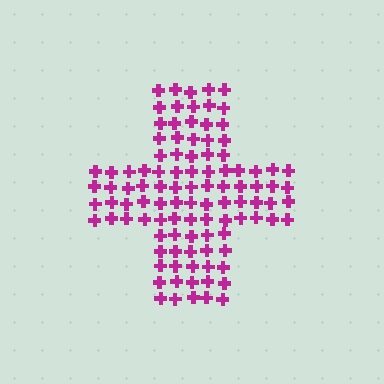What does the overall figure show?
The overall figure shows a cross.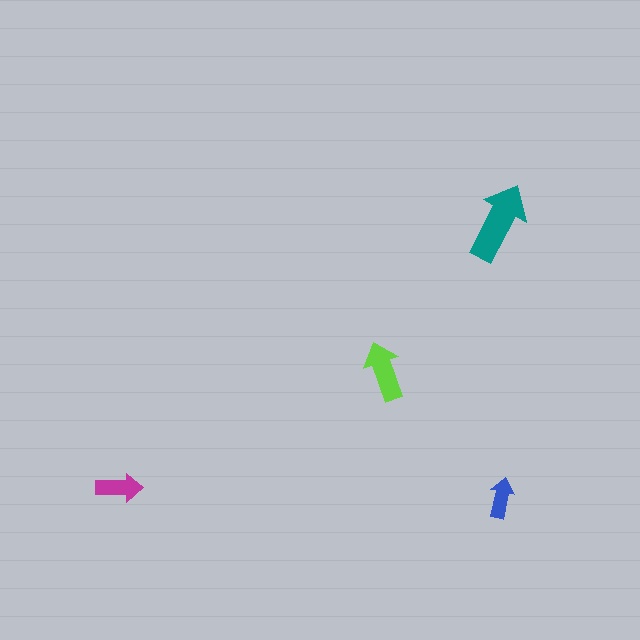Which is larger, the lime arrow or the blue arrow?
The lime one.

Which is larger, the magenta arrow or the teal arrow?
The teal one.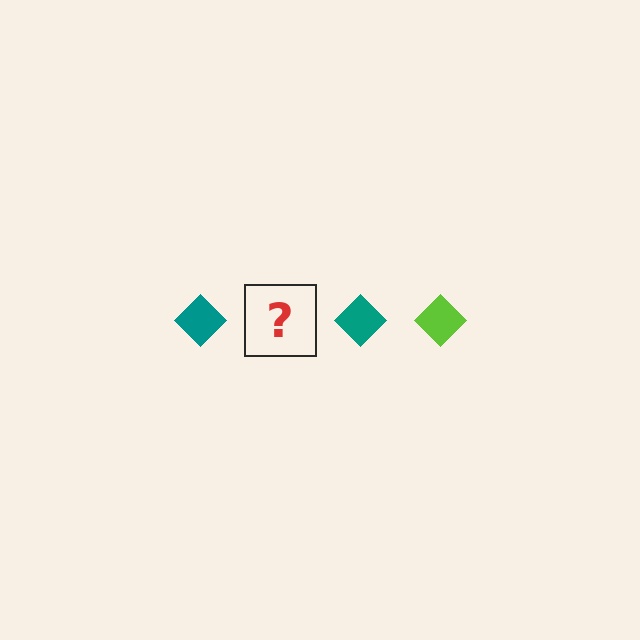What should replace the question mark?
The question mark should be replaced with a lime diamond.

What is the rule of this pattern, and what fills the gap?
The rule is that the pattern cycles through teal, lime diamonds. The gap should be filled with a lime diamond.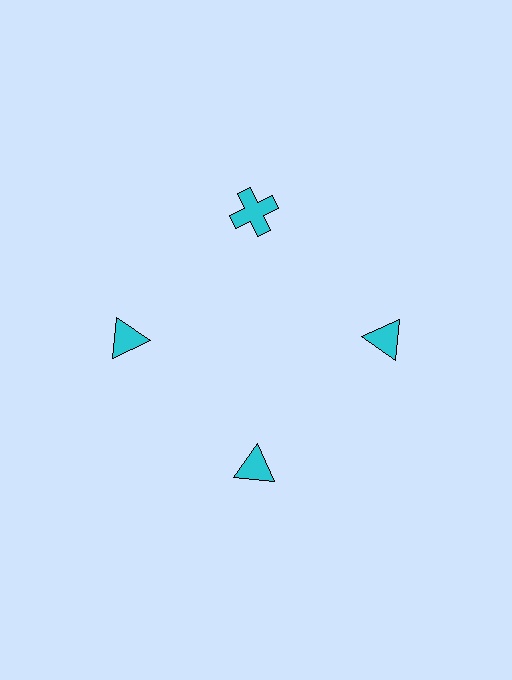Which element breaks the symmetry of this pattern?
The cyan cross at roughly the 12 o'clock position breaks the symmetry. All other shapes are cyan triangles.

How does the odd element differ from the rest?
It has a different shape: cross instead of triangle.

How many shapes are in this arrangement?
There are 4 shapes arranged in a ring pattern.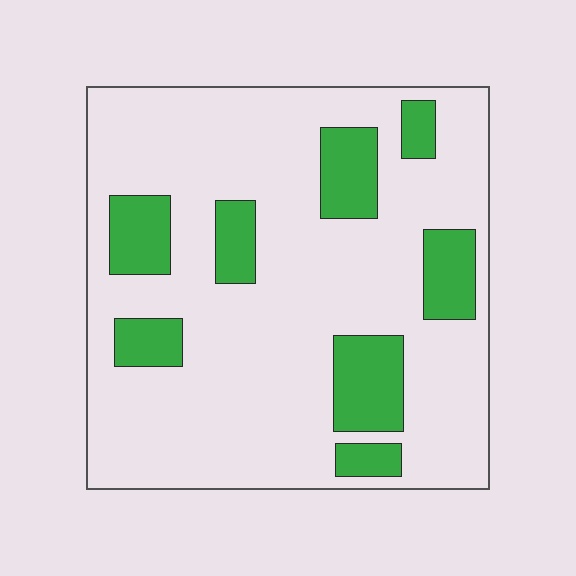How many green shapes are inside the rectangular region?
8.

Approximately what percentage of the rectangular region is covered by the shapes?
Approximately 20%.